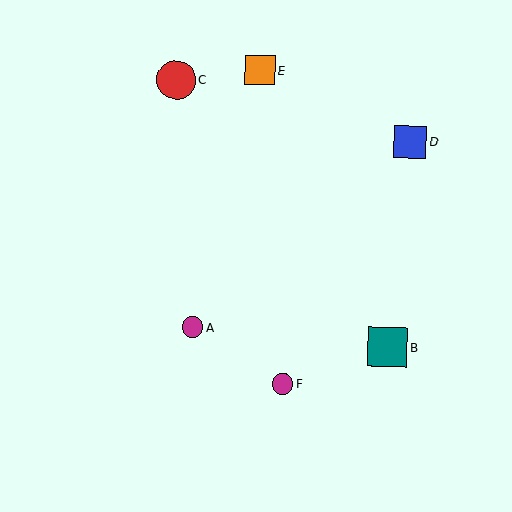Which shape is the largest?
The teal square (labeled B) is the largest.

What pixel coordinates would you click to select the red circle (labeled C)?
Click at (176, 80) to select the red circle C.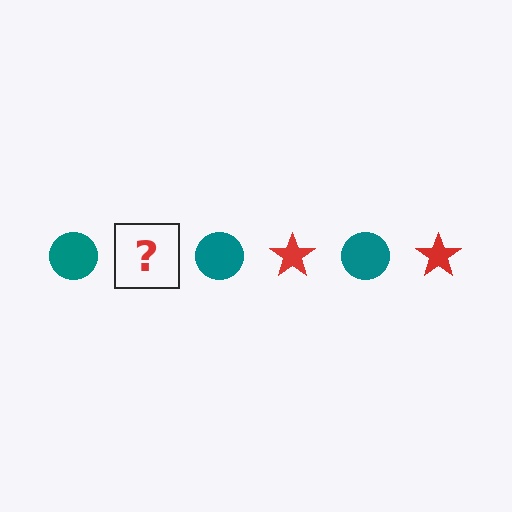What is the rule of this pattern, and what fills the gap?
The rule is that the pattern alternates between teal circle and red star. The gap should be filled with a red star.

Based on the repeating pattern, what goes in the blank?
The blank should be a red star.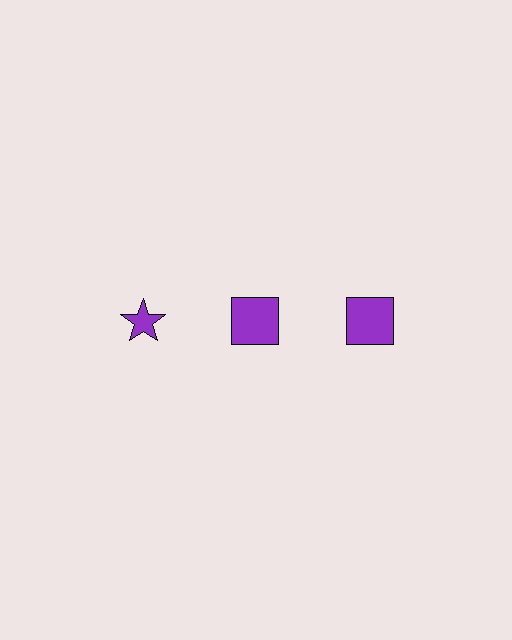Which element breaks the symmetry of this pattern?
The purple star in the top row, leftmost column breaks the symmetry. All other shapes are purple squares.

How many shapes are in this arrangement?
There are 3 shapes arranged in a grid pattern.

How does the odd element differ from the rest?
It has a different shape: star instead of square.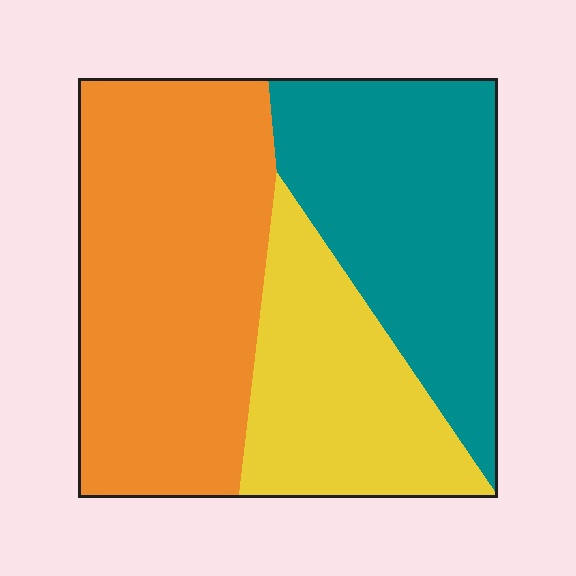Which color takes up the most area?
Orange, at roughly 45%.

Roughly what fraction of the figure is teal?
Teal takes up between a quarter and a half of the figure.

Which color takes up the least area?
Yellow, at roughly 25%.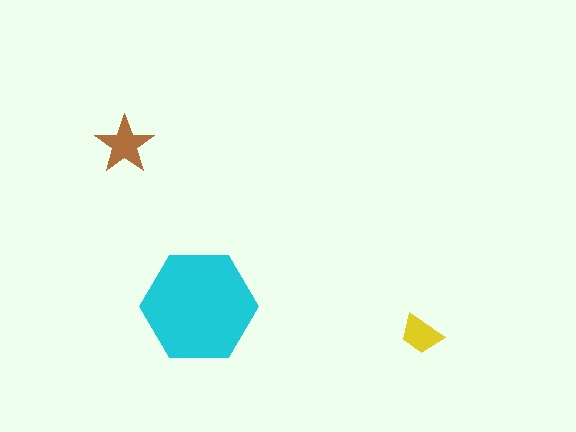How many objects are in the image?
There are 3 objects in the image.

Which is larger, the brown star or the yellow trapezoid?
The brown star.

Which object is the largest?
The cyan hexagon.